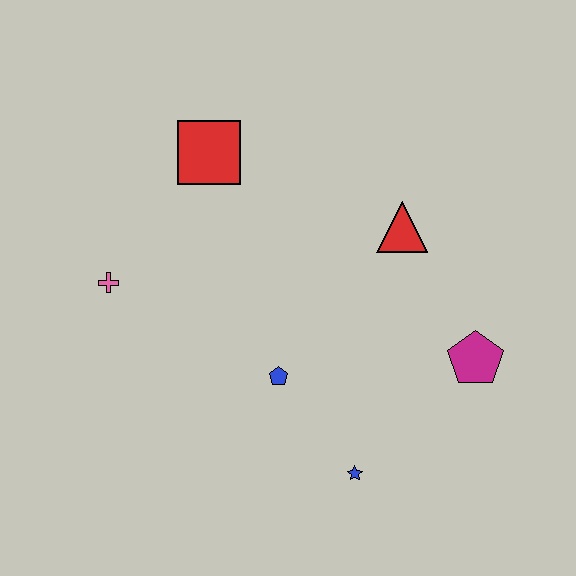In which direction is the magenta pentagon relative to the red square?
The magenta pentagon is to the right of the red square.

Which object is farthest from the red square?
The blue star is farthest from the red square.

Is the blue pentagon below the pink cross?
Yes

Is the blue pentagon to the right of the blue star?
No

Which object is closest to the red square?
The pink cross is closest to the red square.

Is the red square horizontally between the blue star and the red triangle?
No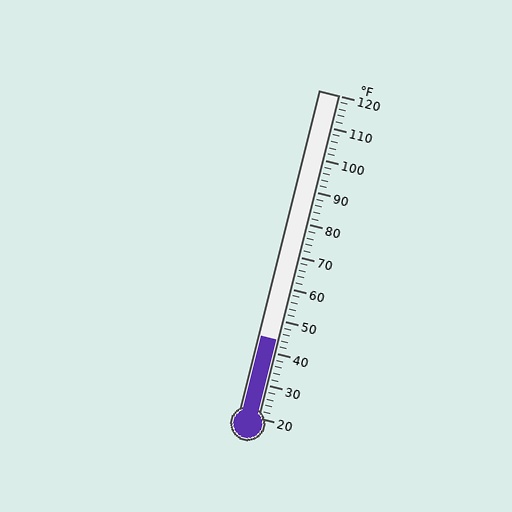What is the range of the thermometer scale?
The thermometer scale ranges from 20°F to 120°F.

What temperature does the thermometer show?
The thermometer shows approximately 44°F.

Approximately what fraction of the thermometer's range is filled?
The thermometer is filled to approximately 25% of its range.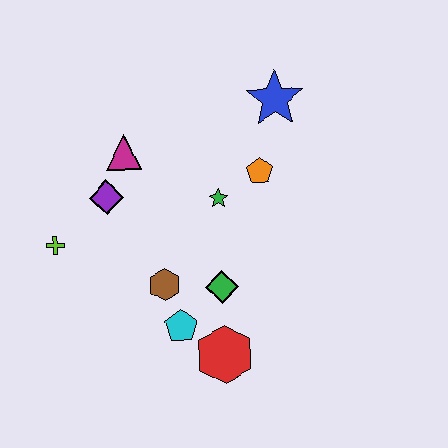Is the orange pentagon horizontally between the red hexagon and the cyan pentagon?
No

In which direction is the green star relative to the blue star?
The green star is below the blue star.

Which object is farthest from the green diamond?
The blue star is farthest from the green diamond.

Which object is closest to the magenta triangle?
The purple diamond is closest to the magenta triangle.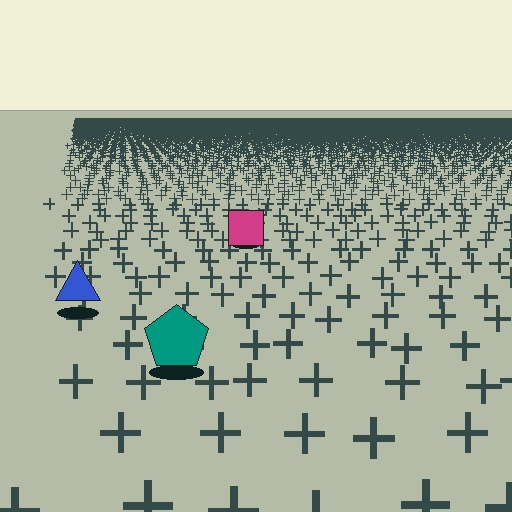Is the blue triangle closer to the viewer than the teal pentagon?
No. The teal pentagon is closer — you can tell from the texture gradient: the ground texture is coarser near it.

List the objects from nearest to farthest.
From nearest to farthest: the teal pentagon, the blue triangle, the magenta square.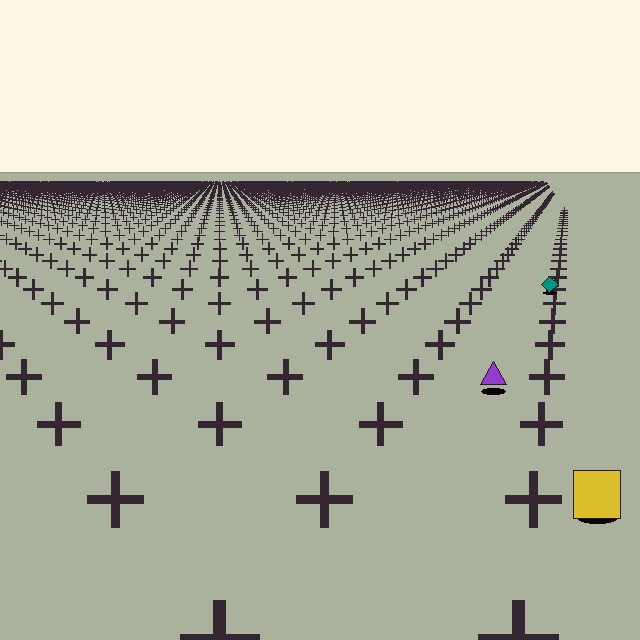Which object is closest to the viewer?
The yellow square is closest. The texture marks near it are larger and more spread out.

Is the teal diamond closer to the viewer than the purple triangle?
No. The purple triangle is closer — you can tell from the texture gradient: the ground texture is coarser near it.